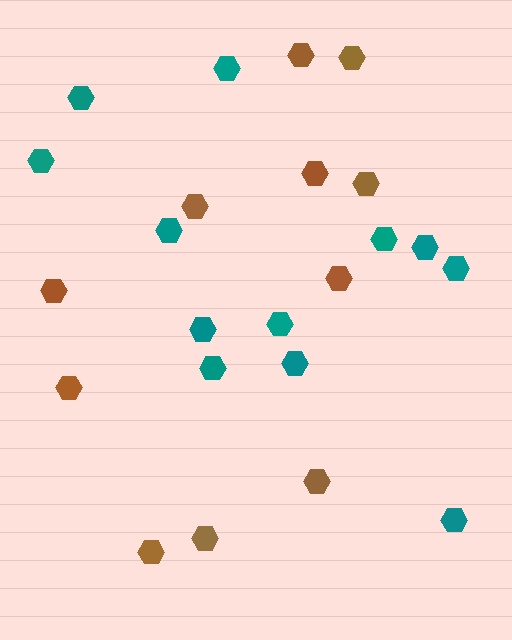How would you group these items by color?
There are 2 groups: one group of teal hexagons (12) and one group of brown hexagons (11).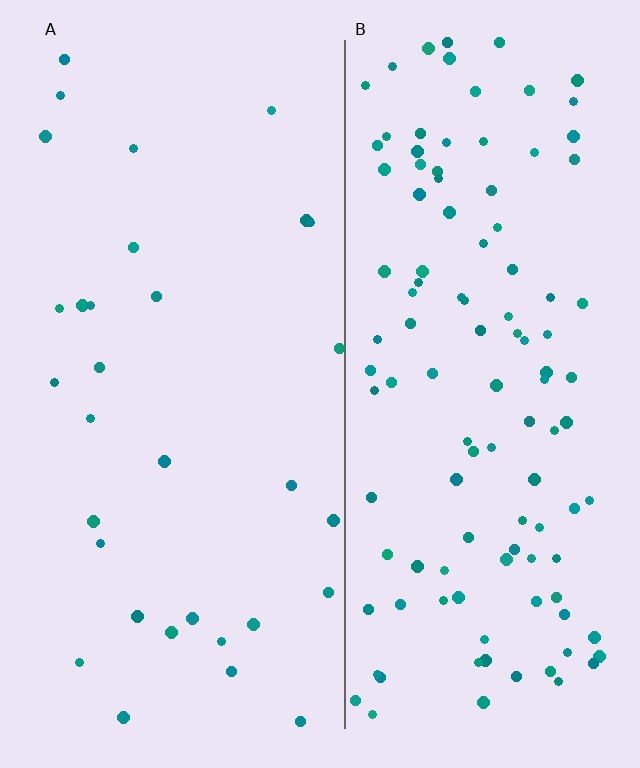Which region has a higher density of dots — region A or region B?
B (the right).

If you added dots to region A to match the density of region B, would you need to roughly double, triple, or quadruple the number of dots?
Approximately quadruple.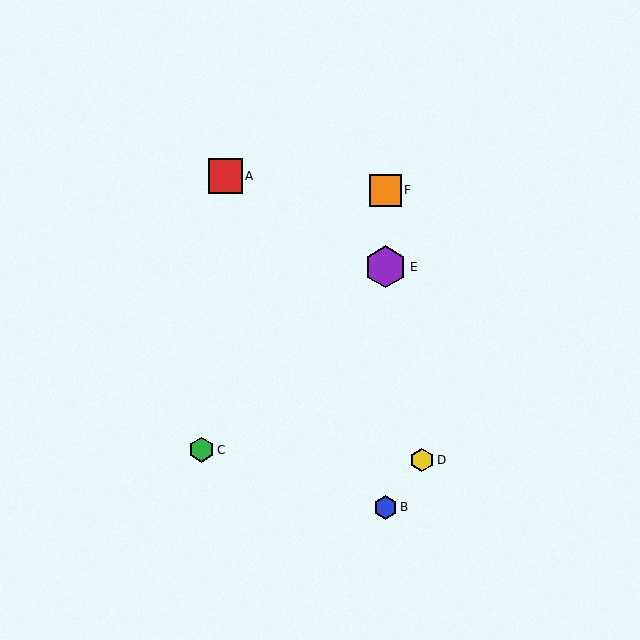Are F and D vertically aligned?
No, F is at x≈385 and D is at x≈422.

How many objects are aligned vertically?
3 objects (B, E, F) are aligned vertically.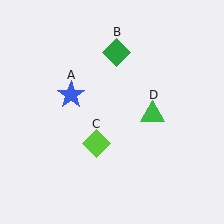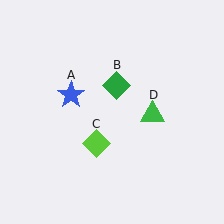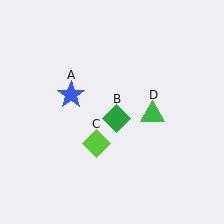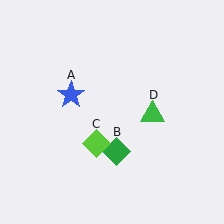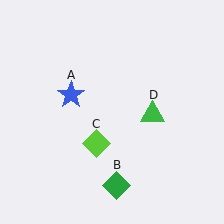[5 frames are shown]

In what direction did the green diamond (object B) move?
The green diamond (object B) moved down.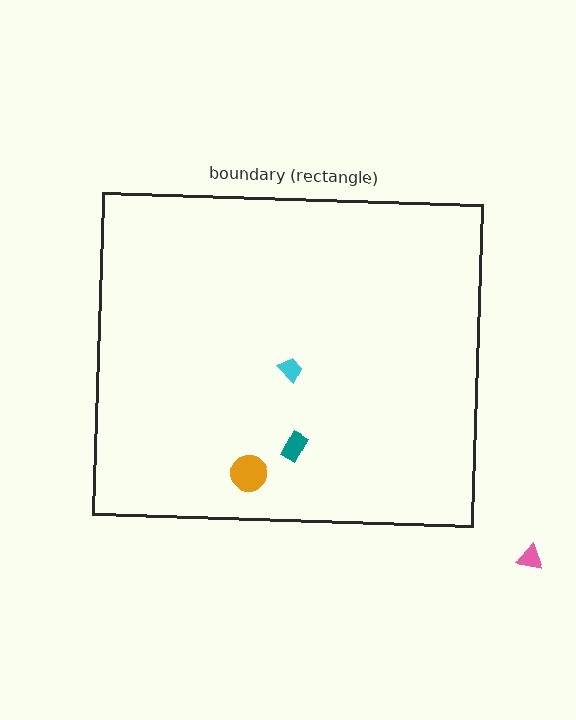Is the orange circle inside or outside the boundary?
Inside.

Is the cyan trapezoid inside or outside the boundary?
Inside.